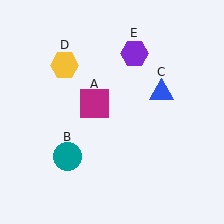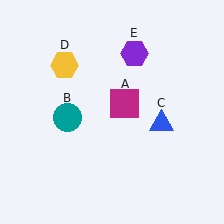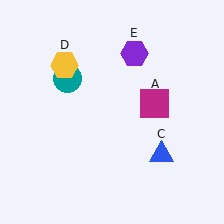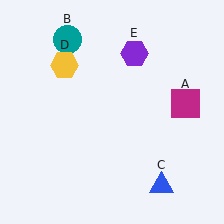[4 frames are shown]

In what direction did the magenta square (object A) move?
The magenta square (object A) moved right.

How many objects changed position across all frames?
3 objects changed position: magenta square (object A), teal circle (object B), blue triangle (object C).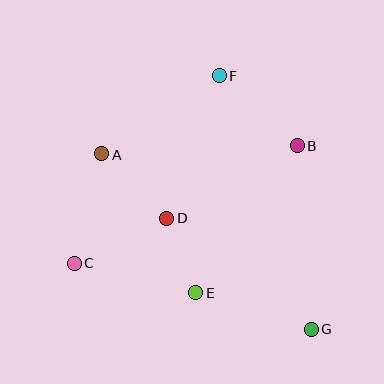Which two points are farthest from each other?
Points A and G are farthest from each other.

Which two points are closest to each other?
Points D and E are closest to each other.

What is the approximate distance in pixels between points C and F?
The distance between C and F is approximately 237 pixels.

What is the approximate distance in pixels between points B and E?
The distance between B and E is approximately 179 pixels.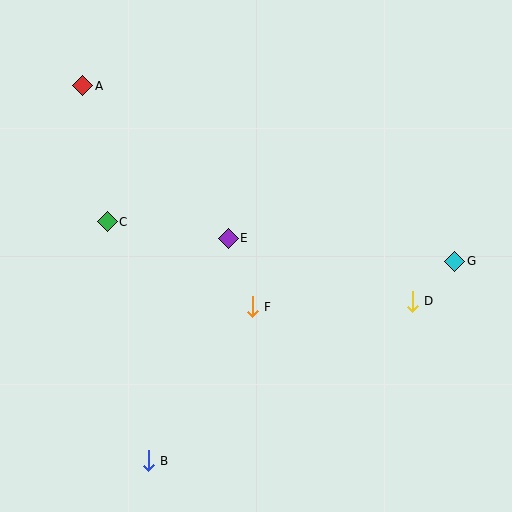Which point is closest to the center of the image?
Point E at (228, 238) is closest to the center.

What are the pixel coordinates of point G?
Point G is at (455, 261).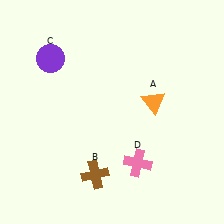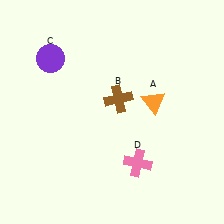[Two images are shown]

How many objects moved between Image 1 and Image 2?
1 object moved between the two images.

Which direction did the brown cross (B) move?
The brown cross (B) moved up.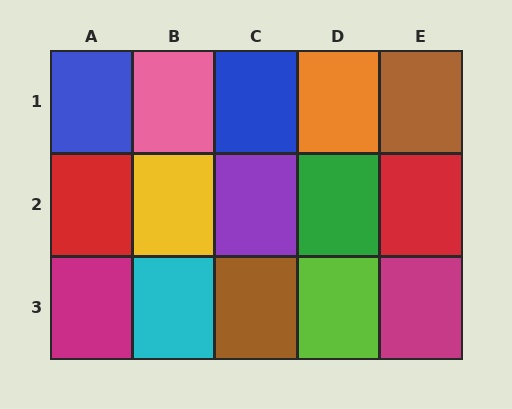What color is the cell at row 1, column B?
Pink.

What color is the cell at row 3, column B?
Cyan.